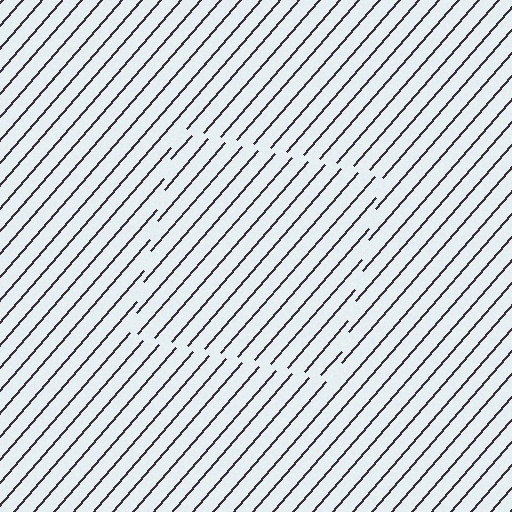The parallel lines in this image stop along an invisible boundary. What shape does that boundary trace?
An illusory square. The interior of the shape contains the same grating, shifted by half a period — the contour is defined by the phase discontinuity where line-ends from the inner and outer gratings abut.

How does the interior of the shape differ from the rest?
The interior of the shape contains the same grating, shifted by half a period — the contour is defined by the phase discontinuity where line-ends from the inner and outer gratings abut.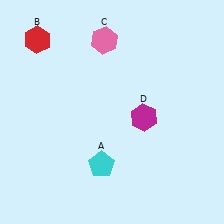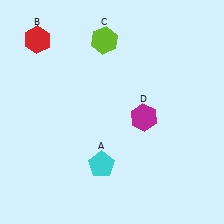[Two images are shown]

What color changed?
The hexagon (C) changed from pink in Image 1 to lime in Image 2.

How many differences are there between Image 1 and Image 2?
There is 1 difference between the two images.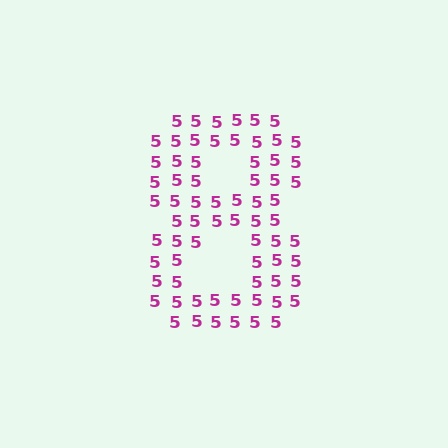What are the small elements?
The small elements are digit 5's.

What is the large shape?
The large shape is the digit 8.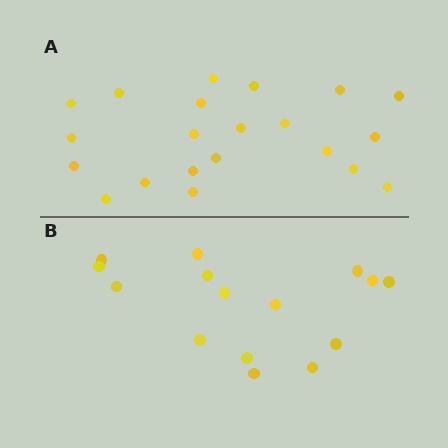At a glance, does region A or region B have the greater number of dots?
Region A (the top region) has more dots.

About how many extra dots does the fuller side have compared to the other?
Region A has about 6 more dots than region B.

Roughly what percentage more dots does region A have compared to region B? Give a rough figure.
About 40% more.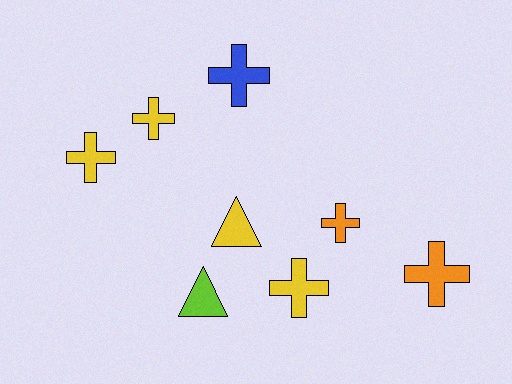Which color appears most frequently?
Yellow, with 4 objects.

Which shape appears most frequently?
Cross, with 6 objects.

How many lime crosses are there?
There are no lime crosses.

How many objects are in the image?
There are 8 objects.